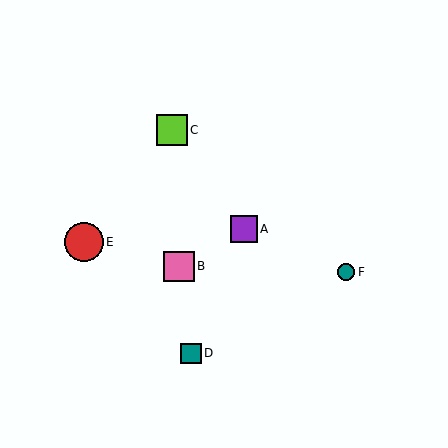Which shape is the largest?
The red circle (labeled E) is the largest.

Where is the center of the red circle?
The center of the red circle is at (84, 242).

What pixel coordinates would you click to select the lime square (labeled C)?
Click at (172, 130) to select the lime square C.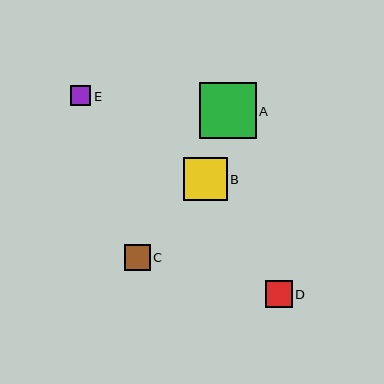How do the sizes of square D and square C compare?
Square D and square C are approximately the same size.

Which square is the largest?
Square A is the largest with a size of approximately 57 pixels.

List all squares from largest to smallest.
From largest to smallest: A, B, D, C, E.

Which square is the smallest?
Square E is the smallest with a size of approximately 20 pixels.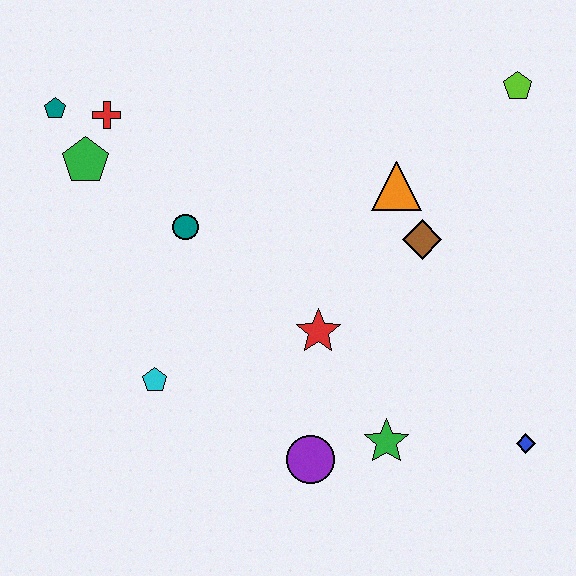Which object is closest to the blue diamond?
The green star is closest to the blue diamond.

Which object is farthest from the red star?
The teal pentagon is farthest from the red star.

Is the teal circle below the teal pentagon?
Yes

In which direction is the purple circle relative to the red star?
The purple circle is below the red star.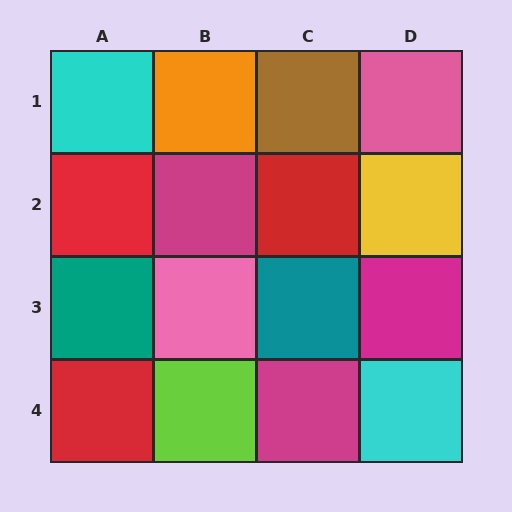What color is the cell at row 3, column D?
Magenta.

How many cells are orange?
1 cell is orange.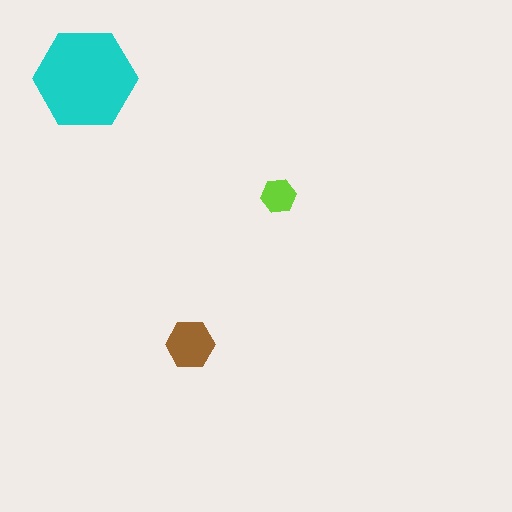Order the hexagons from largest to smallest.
the cyan one, the brown one, the lime one.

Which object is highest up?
The cyan hexagon is topmost.